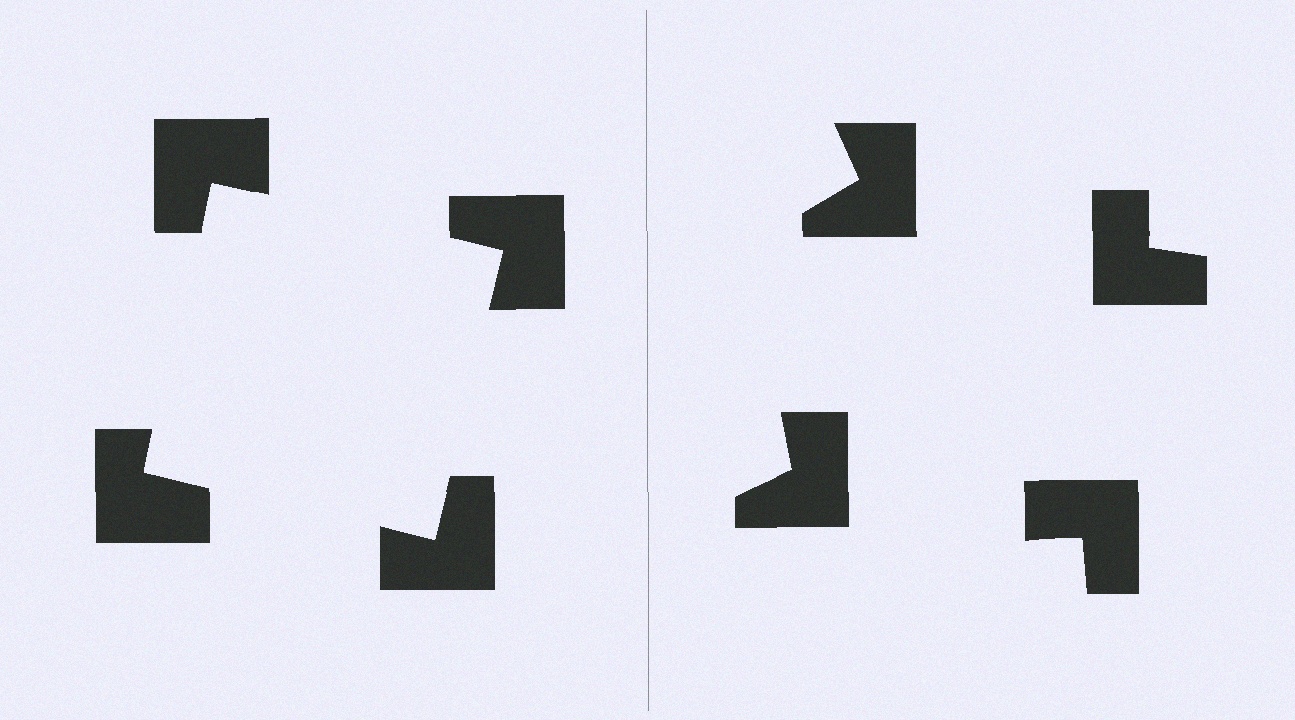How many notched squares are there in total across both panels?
8 — 4 on each side.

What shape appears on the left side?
An illusory square.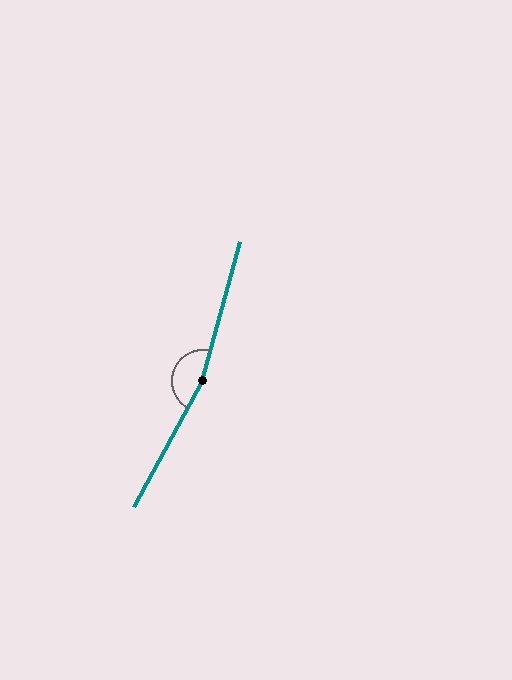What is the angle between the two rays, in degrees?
Approximately 167 degrees.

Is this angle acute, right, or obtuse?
It is obtuse.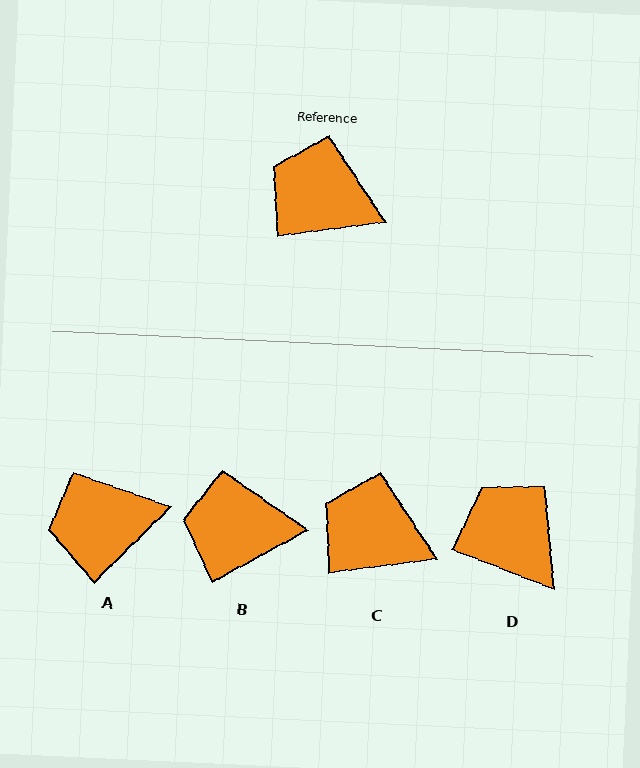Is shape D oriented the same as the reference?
No, it is off by about 28 degrees.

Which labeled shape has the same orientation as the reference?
C.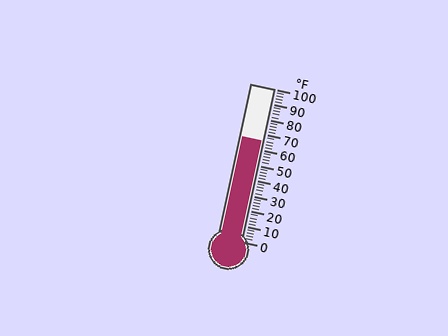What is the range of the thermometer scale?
The thermometer scale ranges from 0°F to 100°F.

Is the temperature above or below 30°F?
The temperature is above 30°F.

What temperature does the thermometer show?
The thermometer shows approximately 66°F.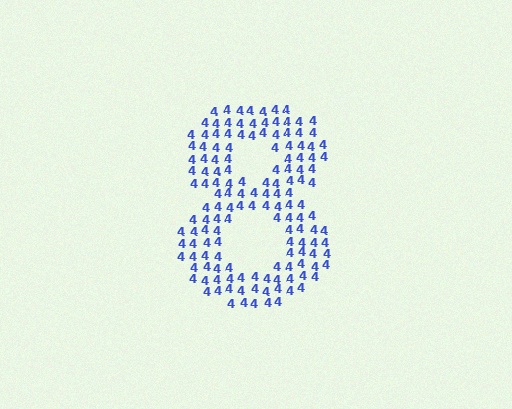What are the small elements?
The small elements are digit 4's.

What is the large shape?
The large shape is the digit 8.